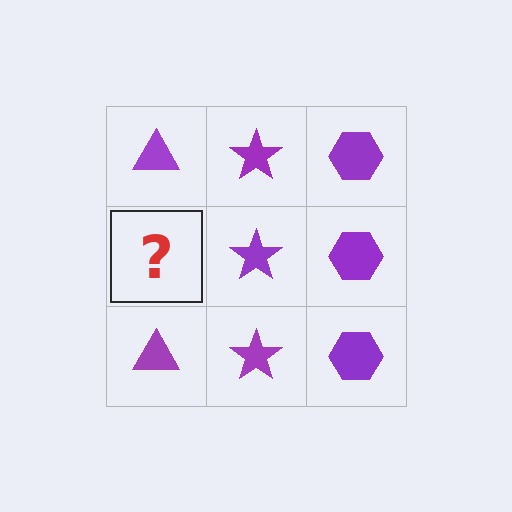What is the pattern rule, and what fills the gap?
The rule is that each column has a consistent shape. The gap should be filled with a purple triangle.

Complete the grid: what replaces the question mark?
The question mark should be replaced with a purple triangle.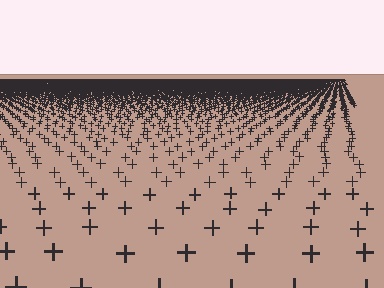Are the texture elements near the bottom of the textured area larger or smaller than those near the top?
Larger. Near the bottom, elements are closer to the viewer and appear at a bigger on-screen size.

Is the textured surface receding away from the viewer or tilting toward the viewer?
The surface is receding away from the viewer. Texture elements get smaller and denser toward the top.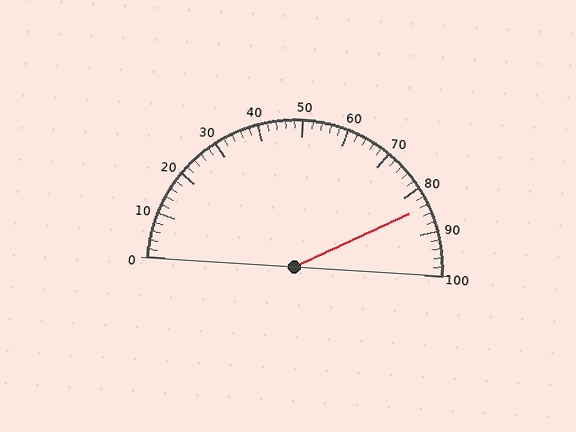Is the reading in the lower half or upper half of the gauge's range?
The reading is in the upper half of the range (0 to 100).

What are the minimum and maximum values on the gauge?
The gauge ranges from 0 to 100.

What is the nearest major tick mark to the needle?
The nearest major tick mark is 80.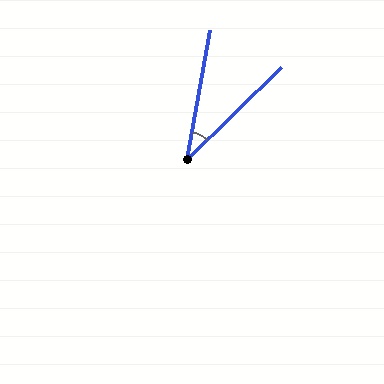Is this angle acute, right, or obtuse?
It is acute.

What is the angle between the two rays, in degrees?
Approximately 35 degrees.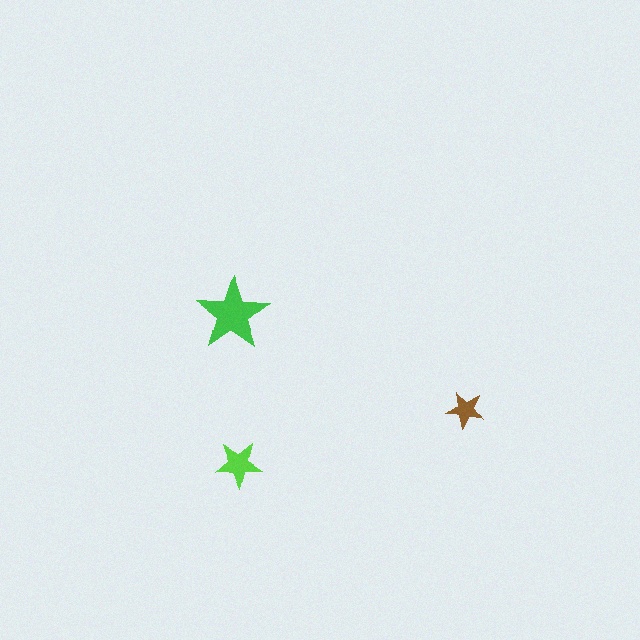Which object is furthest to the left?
The green star is leftmost.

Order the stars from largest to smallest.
the green one, the lime one, the brown one.